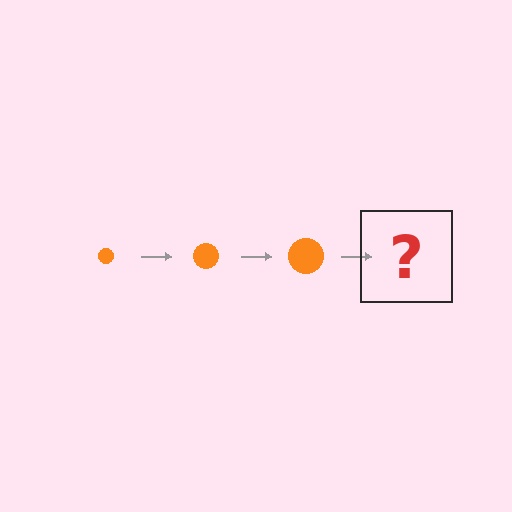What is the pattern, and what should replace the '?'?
The pattern is that the circle gets progressively larger each step. The '?' should be an orange circle, larger than the previous one.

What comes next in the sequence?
The next element should be an orange circle, larger than the previous one.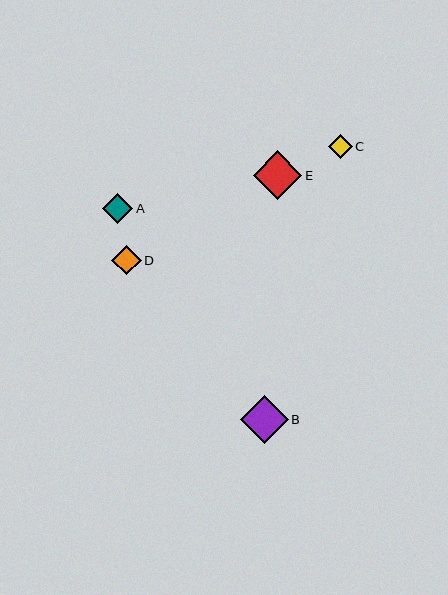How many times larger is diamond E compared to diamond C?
Diamond E is approximately 2.0 times the size of diamond C.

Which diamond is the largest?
Diamond E is the largest with a size of approximately 49 pixels.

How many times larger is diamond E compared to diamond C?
Diamond E is approximately 2.0 times the size of diamond C.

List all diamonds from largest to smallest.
From largest to smallest: E, B, A, D, C.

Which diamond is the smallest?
Diamond C is the smallest with a size of approximately 24 pixels.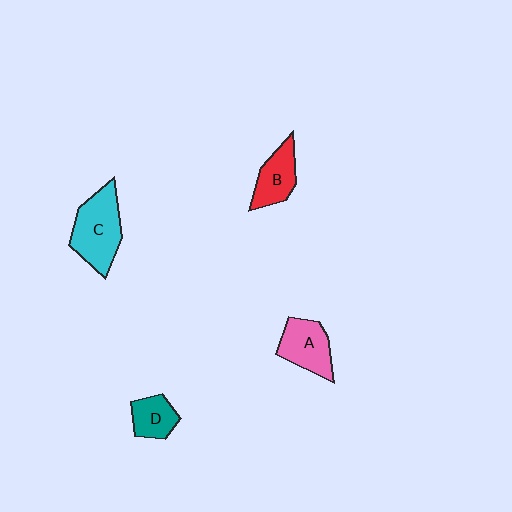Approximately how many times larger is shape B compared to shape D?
Approximately 1.3 times.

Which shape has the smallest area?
Shape D (teal).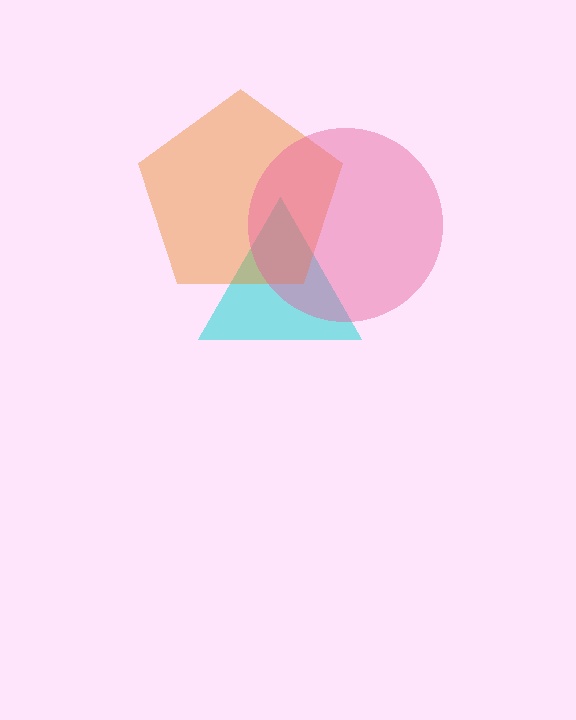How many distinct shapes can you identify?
There are 3 distinct shapes: a cyan triangle, an orange pentagon, a pink circle.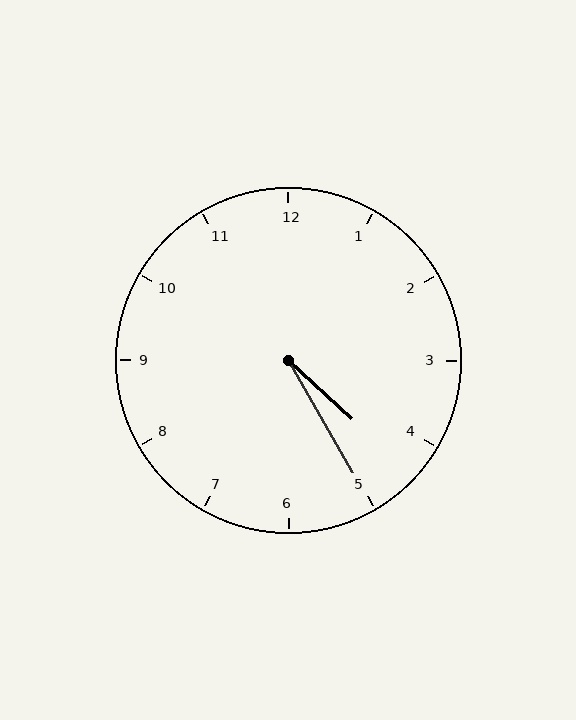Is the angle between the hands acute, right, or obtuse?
It is acute.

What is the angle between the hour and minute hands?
Approximately 18 degrees.